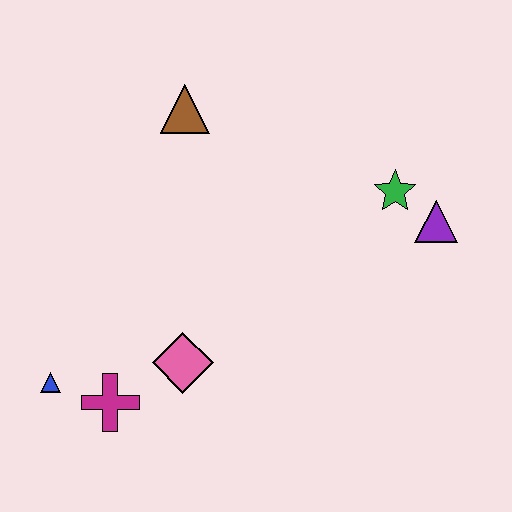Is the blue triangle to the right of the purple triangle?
No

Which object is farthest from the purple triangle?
The blue triangle is farthest from the purple triangle.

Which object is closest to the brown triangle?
The green star is closest to the brown triangle.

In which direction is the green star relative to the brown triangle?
The green star is to the right of the brown triangle.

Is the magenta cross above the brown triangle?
No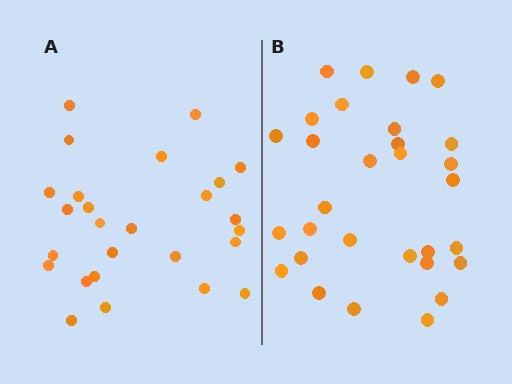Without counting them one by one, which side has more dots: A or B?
Region B (the right region) has more dots.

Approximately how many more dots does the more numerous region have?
Region B has about 4 more dots than region A.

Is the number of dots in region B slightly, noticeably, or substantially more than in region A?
Region B has only slightly more — the two regions are fairly close. The ratio is roughly 1.2 to 1.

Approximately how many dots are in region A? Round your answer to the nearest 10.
About 30 dots. (The exact count is 26, which rounds to 30.)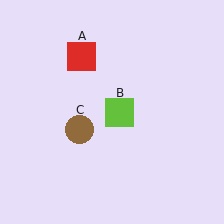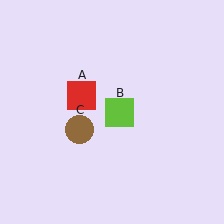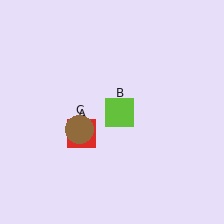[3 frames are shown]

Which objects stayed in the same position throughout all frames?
Lime square (object B) and brown circle (object C) remained stationary.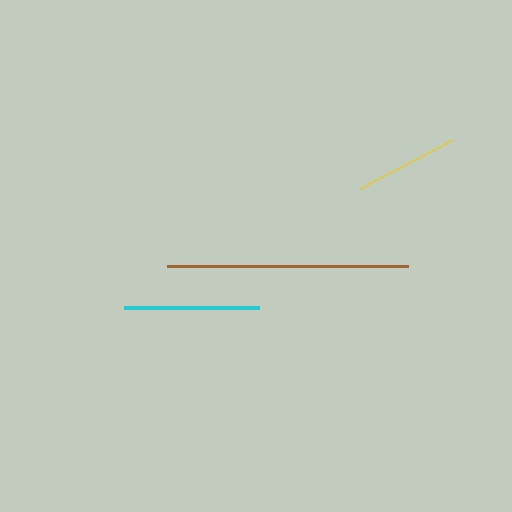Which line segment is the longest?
The brown line is the longest at approximately 241 pixels.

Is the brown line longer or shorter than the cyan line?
The brown line is longer than the cyan line.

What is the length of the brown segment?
The brown segment is approximately 241 pixels long.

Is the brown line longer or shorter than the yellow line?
The brown line is longer than the yellow line.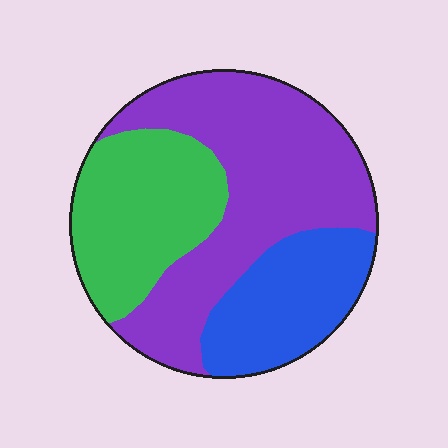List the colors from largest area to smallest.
From largest to smallest: purple, green, blue.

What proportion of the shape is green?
Green covers around 30% of the shape.